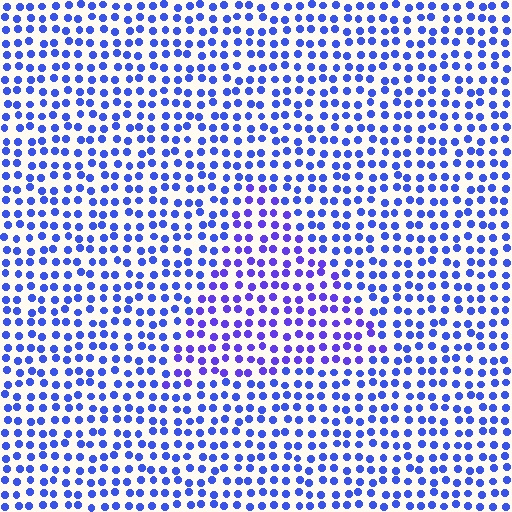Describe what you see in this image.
The image is filled with small blue elements in a uniform arrangement. A triangle-shaped region is visible where the elements are tinted to a slightly different hue, forming a subtle color boundary.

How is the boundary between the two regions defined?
The boundary is defined purely by a slight shift in hue (about 23 degrees). Spacing, size, and orientation are identical on both sides.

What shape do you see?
I see a triangle.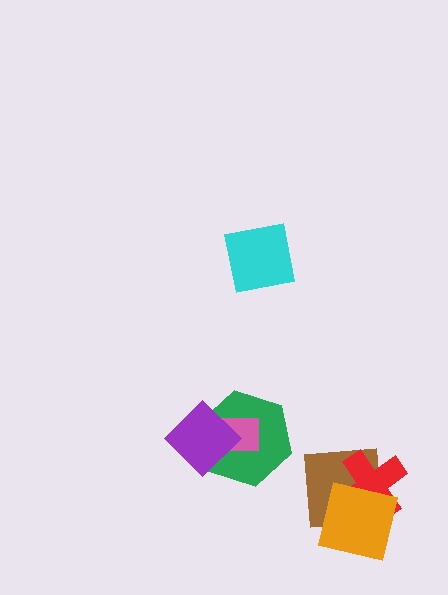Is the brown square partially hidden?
Yes, it is partially covered by another shape.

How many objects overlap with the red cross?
2 objects overlap with the red cross.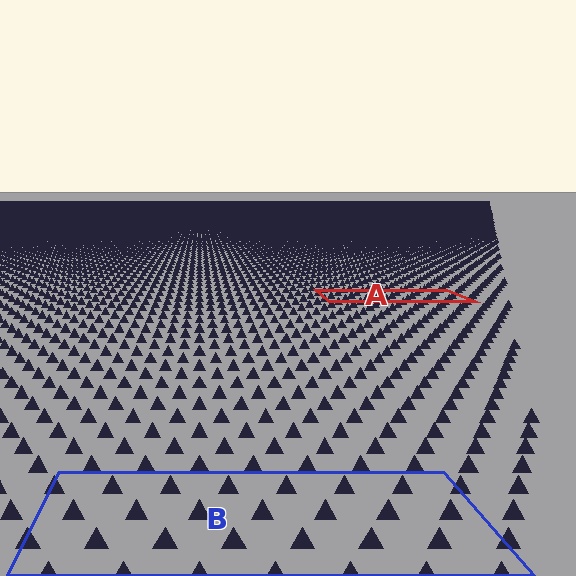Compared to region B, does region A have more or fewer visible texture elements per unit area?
Region A has more texture elements per unit area — they are packed more densely because it is farther away.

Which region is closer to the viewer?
Region B is closer. The texture elements there are larger and more spread out.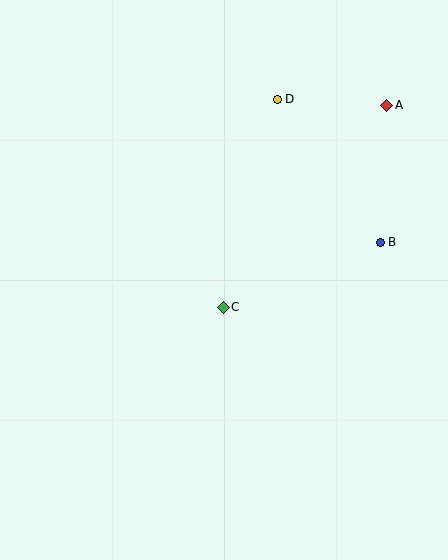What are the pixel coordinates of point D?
Point D is at (277, 99).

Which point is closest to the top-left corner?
Point D is closest to the top-left corner.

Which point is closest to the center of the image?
Point C at (223, 307) is closest to the center.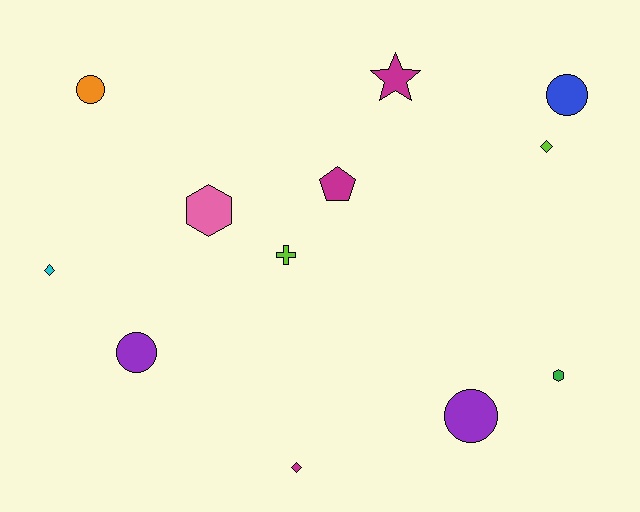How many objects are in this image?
There are 12 objects.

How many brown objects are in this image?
There are no brown objects.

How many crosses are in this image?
There is 1 cross.